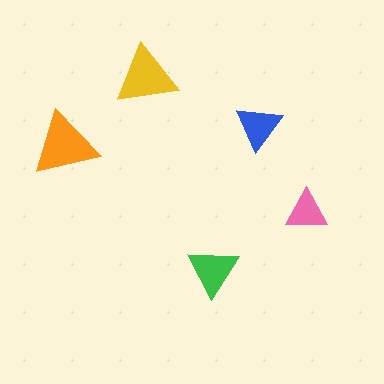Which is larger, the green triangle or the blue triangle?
The green one.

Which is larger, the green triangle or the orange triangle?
The orange one.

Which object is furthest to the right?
The pink triangle is rightmost.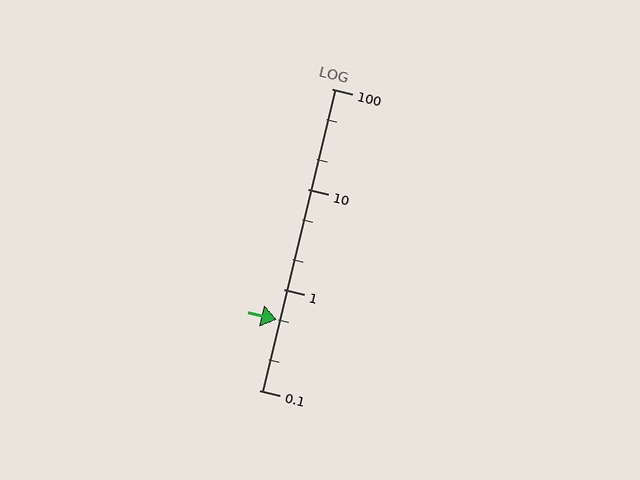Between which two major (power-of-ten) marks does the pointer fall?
The pointer is between 0.1 and 1.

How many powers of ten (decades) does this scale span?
The scale spans 3 decades, from 0.1 to 100.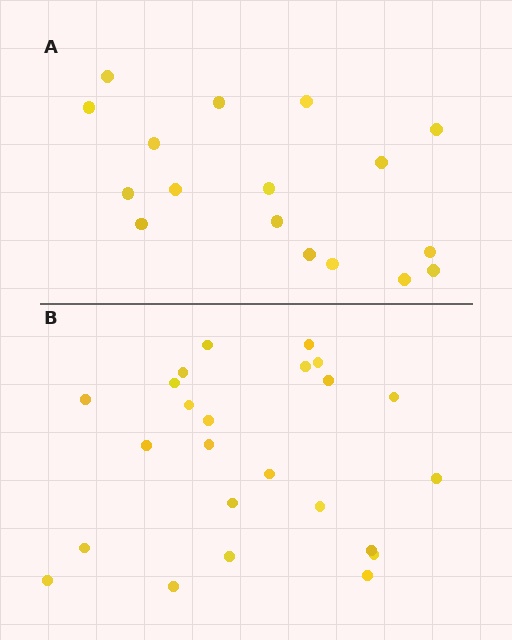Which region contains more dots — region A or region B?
Region B (the bottom region) has more dots.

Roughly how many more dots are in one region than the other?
Region B has roughly 8 or so more dots than region A.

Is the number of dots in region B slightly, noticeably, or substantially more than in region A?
Region B has noticeably more, but not dramatically so. The ratio is roughly 1.4 to 1.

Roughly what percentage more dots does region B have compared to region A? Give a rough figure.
About 40% more.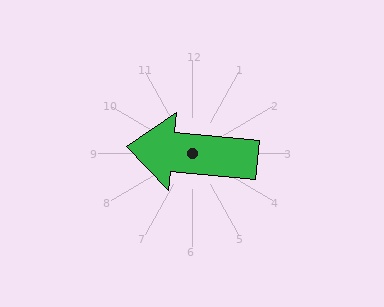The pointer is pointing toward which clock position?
Roughly 9 o'clock.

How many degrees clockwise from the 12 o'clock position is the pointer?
Approximately 276 degrees.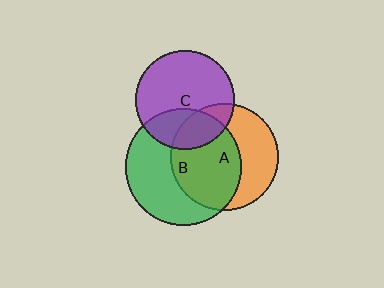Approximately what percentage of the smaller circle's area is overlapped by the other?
Approximately 25%.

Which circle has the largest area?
Circle B (green).